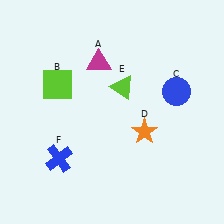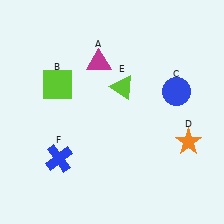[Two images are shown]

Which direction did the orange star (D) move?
The orange star (D) moved right.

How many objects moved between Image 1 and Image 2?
1 object moved between the two images.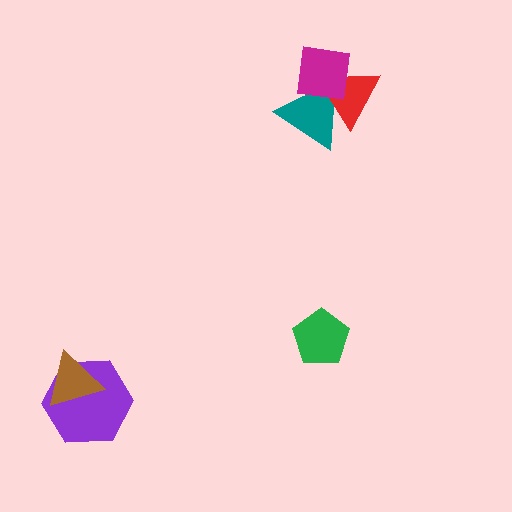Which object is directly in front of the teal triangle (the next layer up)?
The red triangle is directly in front of the teal triangle.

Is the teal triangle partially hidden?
Yes, it is partially covered by another shape.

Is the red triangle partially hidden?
Yes, it is partially covered by another shape.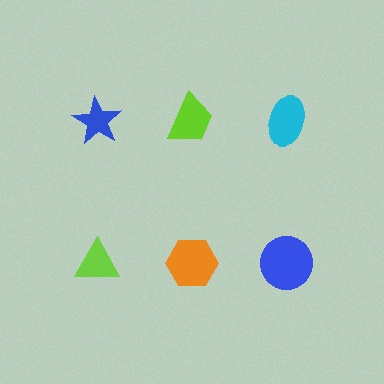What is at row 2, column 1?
A lime triangle.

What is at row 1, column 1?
A blue star.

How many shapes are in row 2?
3 shapes.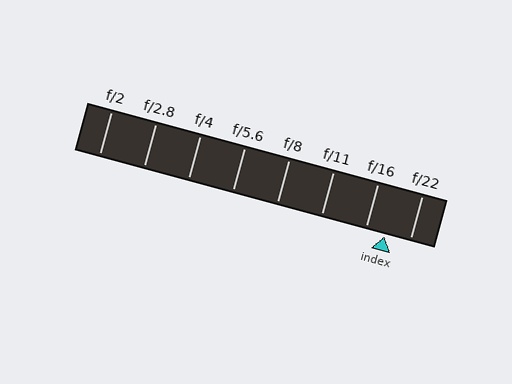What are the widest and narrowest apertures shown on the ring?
The widest aperture shown is f/2 and the narrowest is f/22.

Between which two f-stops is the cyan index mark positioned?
The index mark is between f/16 and f/22.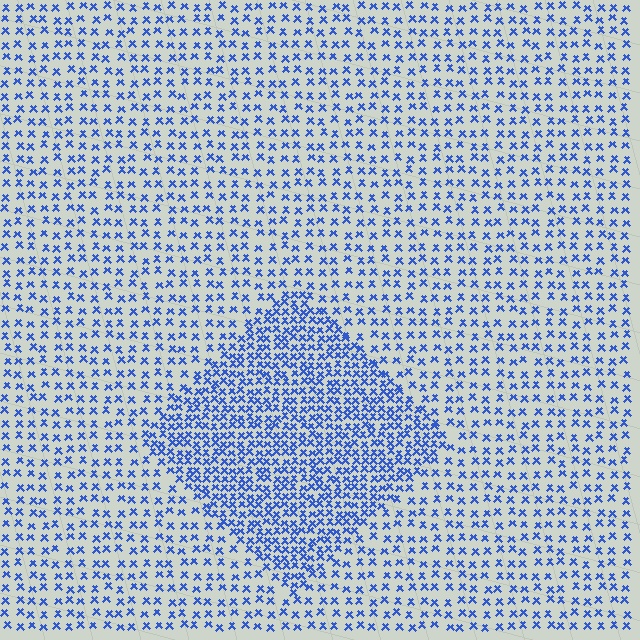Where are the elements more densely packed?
The elements are more densely packed inside the diamond boundary.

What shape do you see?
I see a diamond.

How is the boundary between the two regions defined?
The boundary is defined by a change in element density (approximately 2.1x ratio). All elements are the same color, size, and shape.